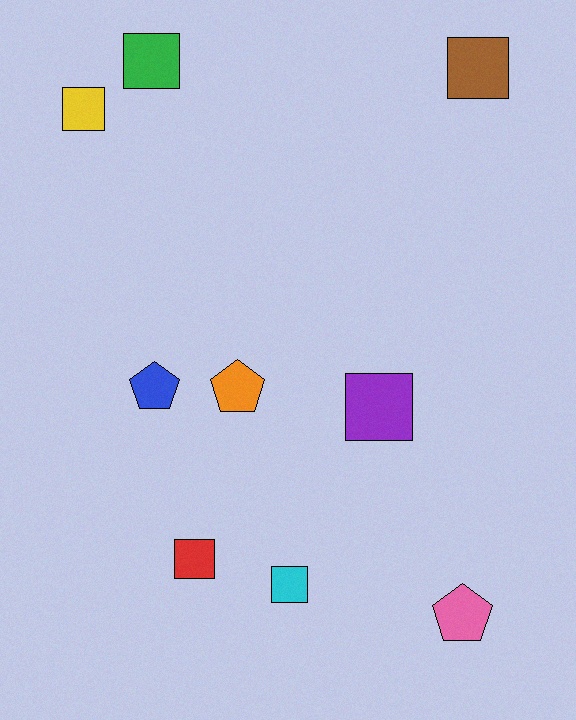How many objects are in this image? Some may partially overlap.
There are 9 objects.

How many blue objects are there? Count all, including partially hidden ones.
There is 1 blue object.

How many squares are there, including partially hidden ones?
There are 6 squares.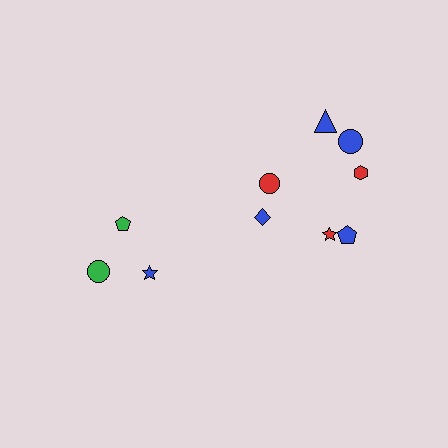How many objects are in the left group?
There are 3 objects.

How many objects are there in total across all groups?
There are 10 objects.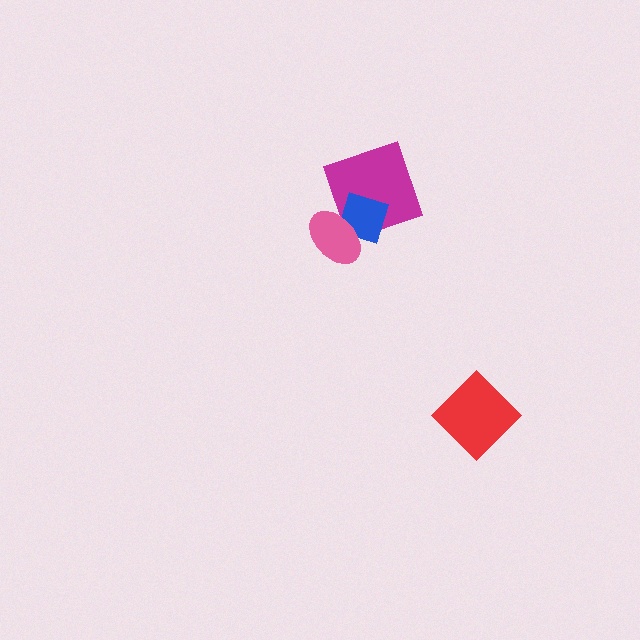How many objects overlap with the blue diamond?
2 objects overlap with the blue diamond.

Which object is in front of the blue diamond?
The pink ellipse is in front of the blue diamond.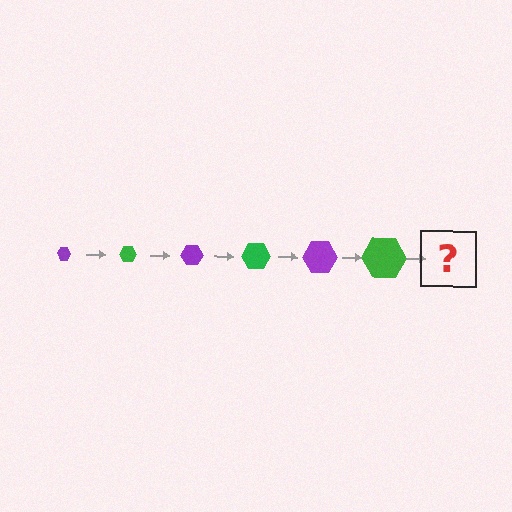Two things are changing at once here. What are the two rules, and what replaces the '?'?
The two rules are that the hexagon grows larger each step and the color cycles through purple and green. The '?' should be a purple hexagon, larger than the previous one.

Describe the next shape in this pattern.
It should be a purple hexagon, larger than the previous one.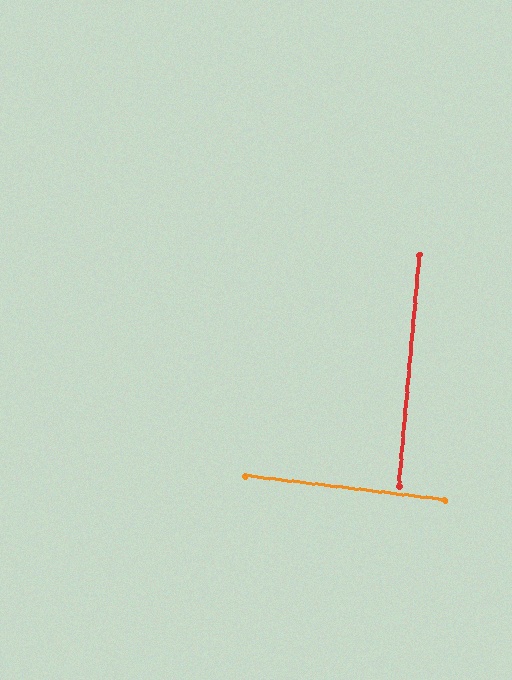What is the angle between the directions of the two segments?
Approximately 88 degrees.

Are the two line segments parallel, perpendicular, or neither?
Perpendicular — they meet at approximately 88°.